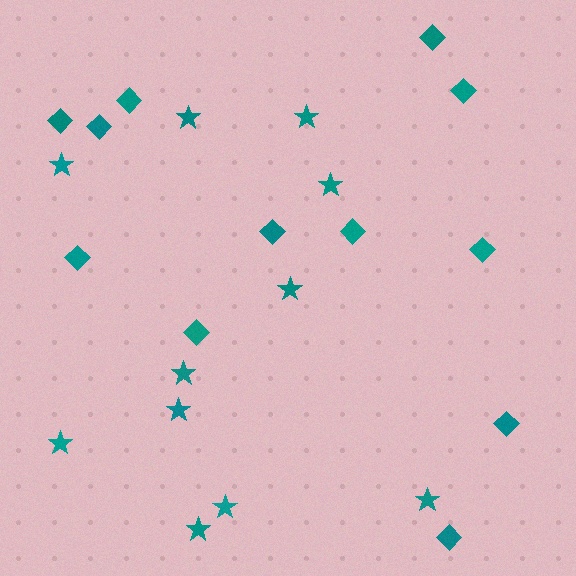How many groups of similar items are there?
There are 2 groups: one group of diamonds (12) and one group of stars (11).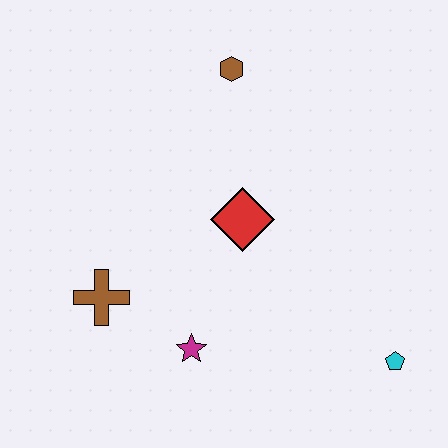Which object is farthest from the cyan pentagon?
The brown hexagon is farthest from the cyan pentagon.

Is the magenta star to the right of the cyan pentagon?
No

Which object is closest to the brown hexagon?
The red diamond is closest to the brown hexagon.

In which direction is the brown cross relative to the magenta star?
The brown cross is to the left of the magenta star.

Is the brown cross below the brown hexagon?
Yes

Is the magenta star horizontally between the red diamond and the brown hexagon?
No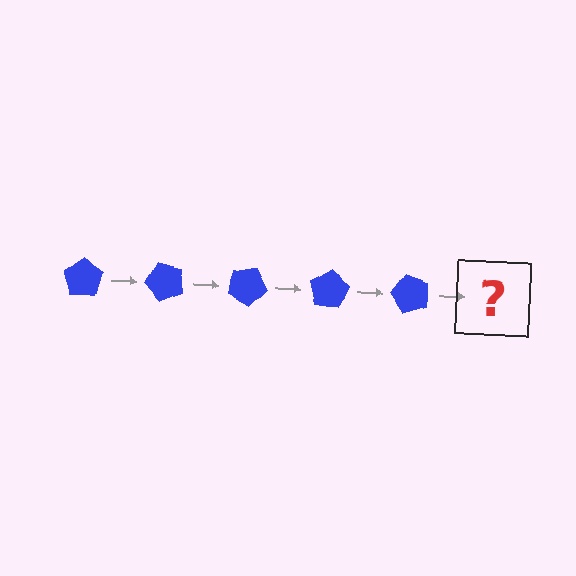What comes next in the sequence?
The next element should be a blue pentagon rotated 250 degrees.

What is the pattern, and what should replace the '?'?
The pattern is that the pentagon rotates 50 degrees each step. The '?' should be a blue pentagon rotated 250 degrees.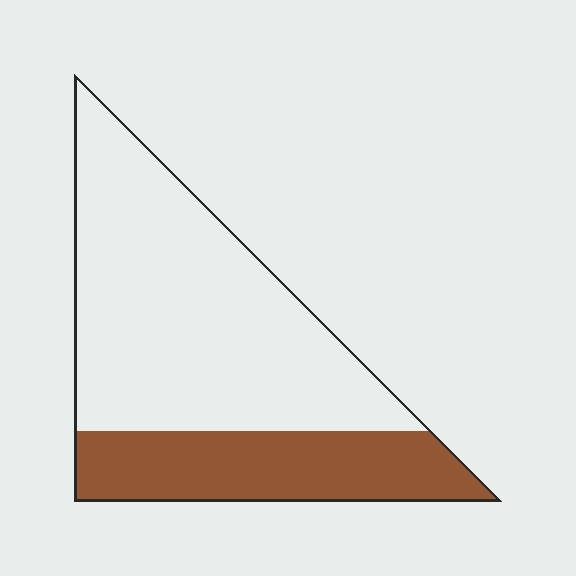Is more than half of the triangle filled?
No.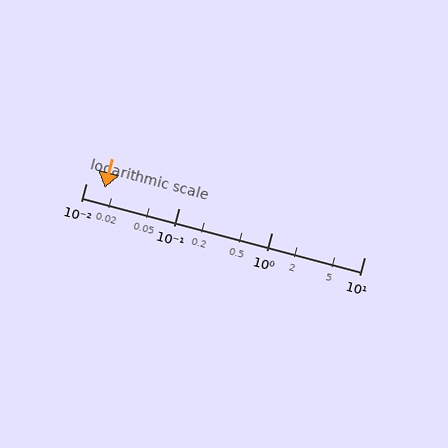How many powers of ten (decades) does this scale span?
The scale spans 3 decades, from 0.01 to 10.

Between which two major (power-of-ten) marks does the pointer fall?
The pointer is between 0.01 and 0.1.